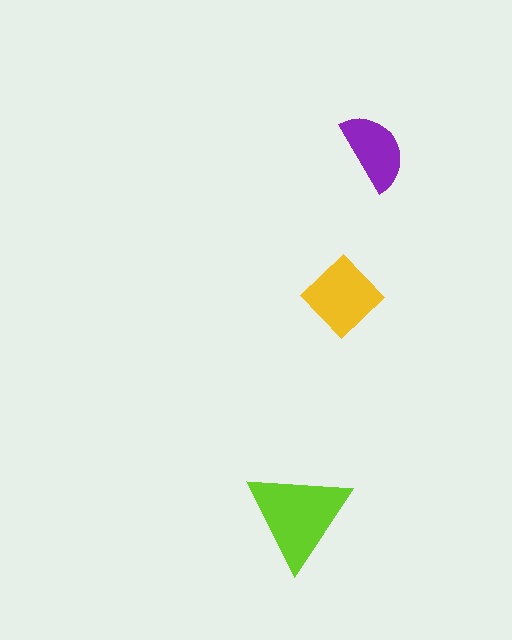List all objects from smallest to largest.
The purple semicircle, the yellow diamond, the lime triangle.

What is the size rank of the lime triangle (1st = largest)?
1st.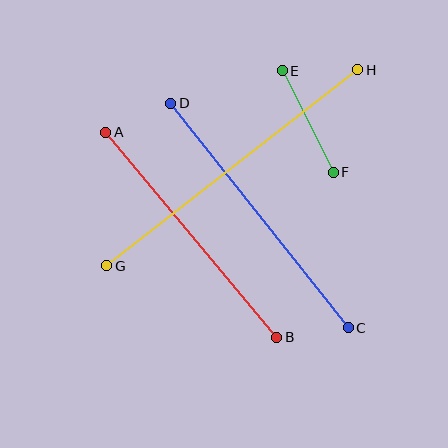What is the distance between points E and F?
The distance is approximately 113 pixels.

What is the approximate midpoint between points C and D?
The midpoint is at approximately (260, 215) pixels.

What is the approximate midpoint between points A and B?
The midpoint is at approximately (191, 235) pixels.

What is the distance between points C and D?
The distance is approximately 286 pixels.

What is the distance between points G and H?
The distance is approximately 318 pixels.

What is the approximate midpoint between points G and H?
The midpoint is at approximately (232, 168) pixels.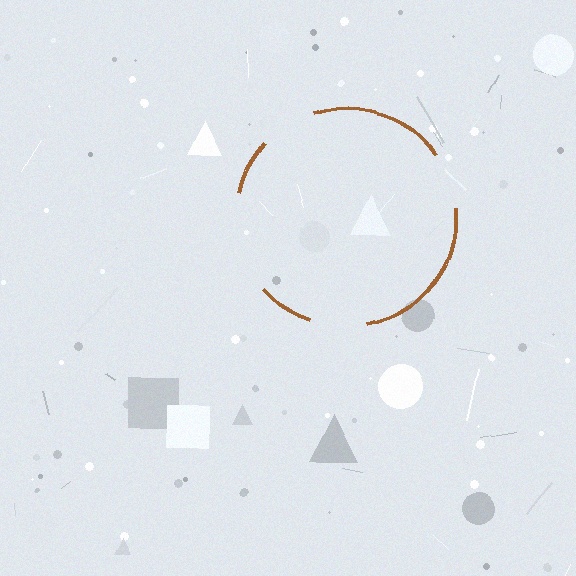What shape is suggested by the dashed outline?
The dashed outline suggests a circle.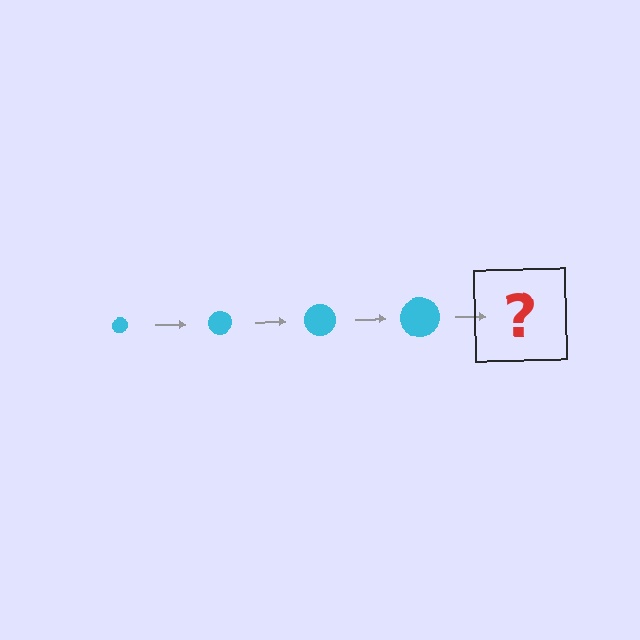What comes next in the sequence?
The next element should be a cyan circle, larger than the previous one.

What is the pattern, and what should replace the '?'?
The pattern is that the circle gets progressively larger each step. The '?' should be a cyan circle, larger than the previous one.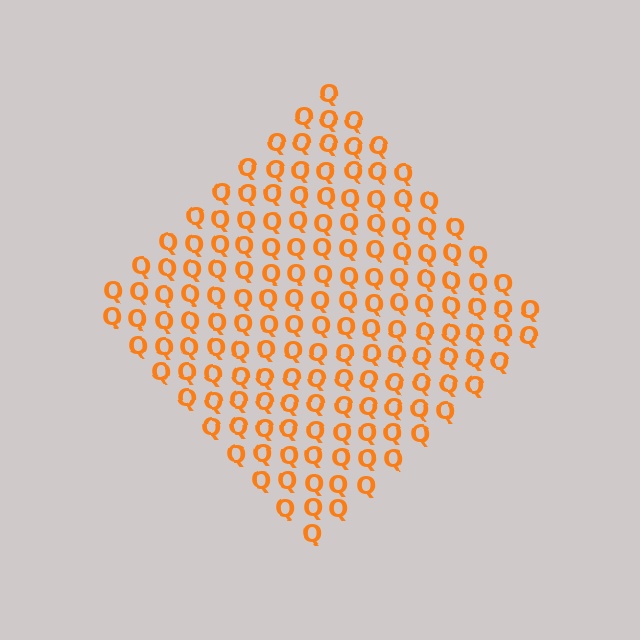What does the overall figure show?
The overall figure shows a diamond.